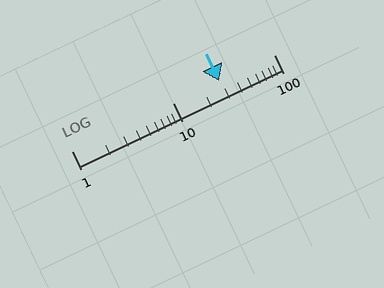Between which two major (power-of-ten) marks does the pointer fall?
The pointer is between 10 and 100.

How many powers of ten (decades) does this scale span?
The scale spans 2 decades, from 1 to 100.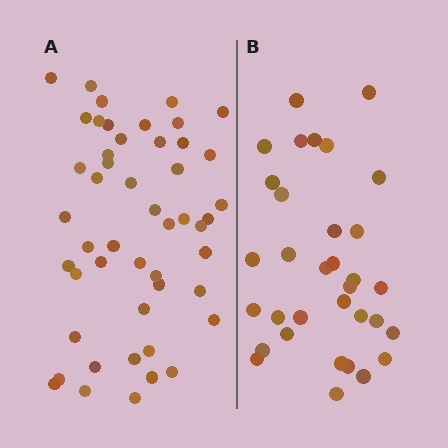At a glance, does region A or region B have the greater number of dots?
Region A (the left region) has more dots.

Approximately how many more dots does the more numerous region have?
Region A has approximately 15 more dots than region B.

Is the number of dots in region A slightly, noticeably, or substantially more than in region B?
Region A has substantially more. The ratio is roughly 1.5 to 1.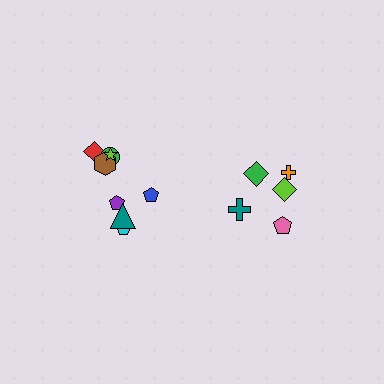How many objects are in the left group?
There are 8 objects.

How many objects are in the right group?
There are 5 objects.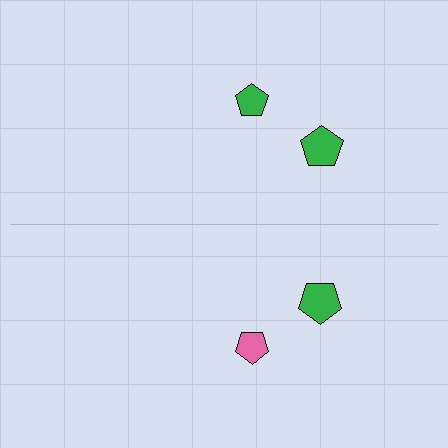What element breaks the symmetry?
The pink pentagon on the bottom side breaks the symmetry — its mirror counterpart is green.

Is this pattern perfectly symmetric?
No, the pattern is not perfectly symmetric. The pink pentagon on the bottom side breaks the symmetry — its mirror counterpart is green.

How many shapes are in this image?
There are 4 shapes in this image.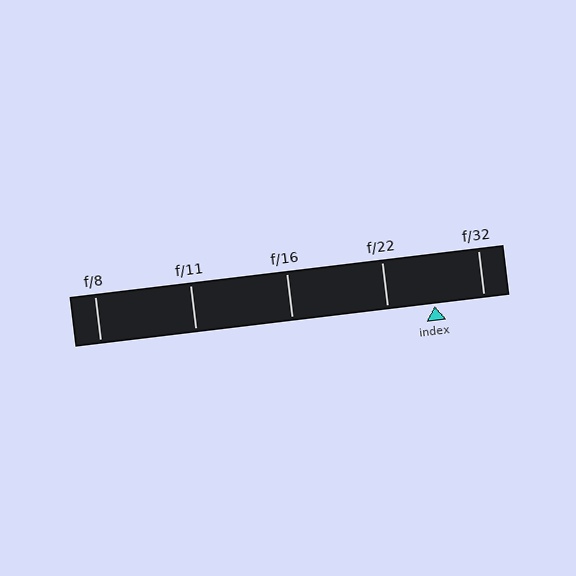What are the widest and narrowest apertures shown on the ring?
The widest aperture shown is f/8 and the narrowest is f/32.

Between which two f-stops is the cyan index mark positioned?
The index mark is between f/22 and f/32.